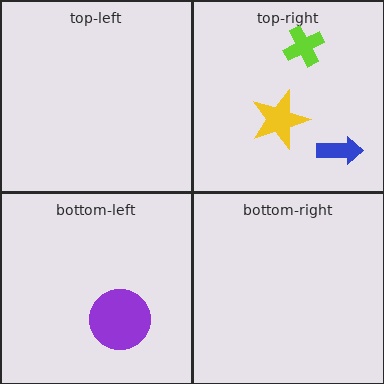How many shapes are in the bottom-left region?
1.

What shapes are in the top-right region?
The yellow star, the blue arrow, the lime cross.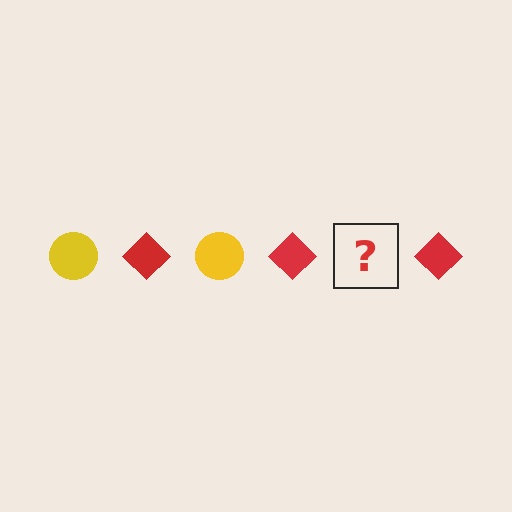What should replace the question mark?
The question mark should be replaced with a yellow circle.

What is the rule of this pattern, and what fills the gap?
The rule is that the pattern alternates between yellow circle and red diamond. The gap should be filled with a yellow circle.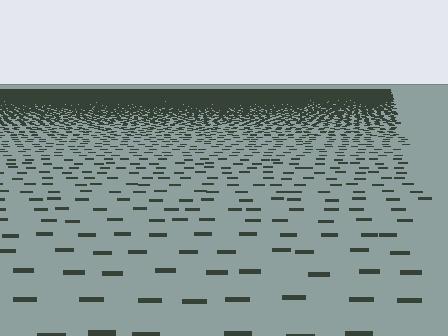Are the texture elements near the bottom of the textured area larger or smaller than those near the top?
Larger. Near the bottom, elements are closer to the viewer and appear at a bigger on-screen size.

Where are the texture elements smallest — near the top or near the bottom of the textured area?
Near the top.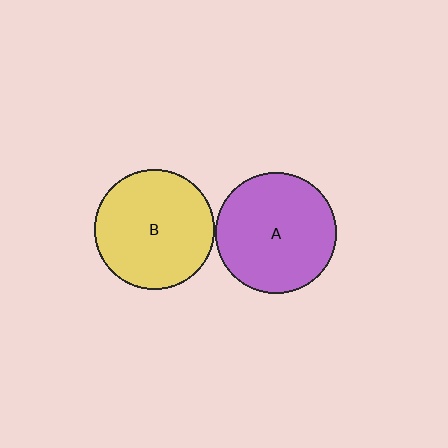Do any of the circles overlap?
No, none of the circles overlap.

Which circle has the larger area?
Circle A (purple).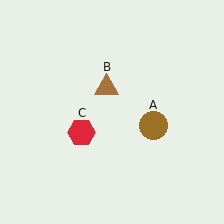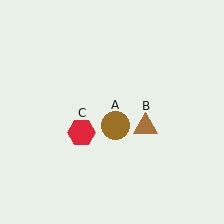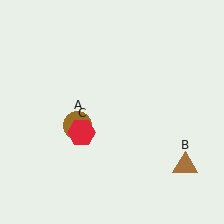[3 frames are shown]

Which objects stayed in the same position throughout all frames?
Red hexagon (object C) remained stationary.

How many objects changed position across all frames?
2 objects changed position: brown circle (object A), brown triangle (object B).